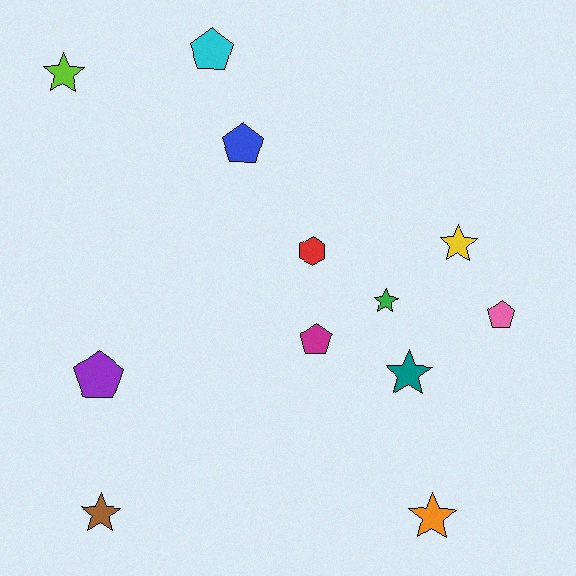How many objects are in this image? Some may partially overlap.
There are 12 objects.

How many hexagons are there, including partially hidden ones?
There is 1 hexagon.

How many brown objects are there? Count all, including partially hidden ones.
There is 1 brown object.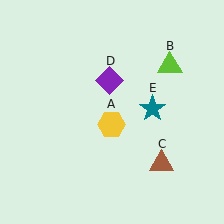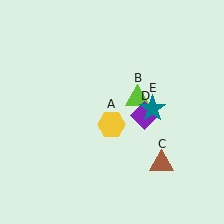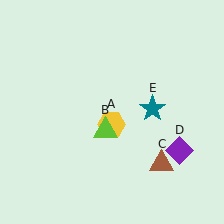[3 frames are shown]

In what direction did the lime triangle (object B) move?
The lime triangle (object B) moved down and to the left.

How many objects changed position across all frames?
2 objects changed position: lime triangle (object B), purple diamond (object D).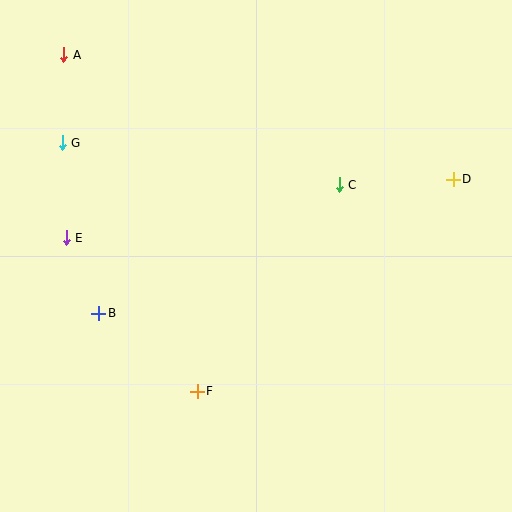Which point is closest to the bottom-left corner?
Point B is closest to the bottom-left corner.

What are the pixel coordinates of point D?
Point D is at (453, 179).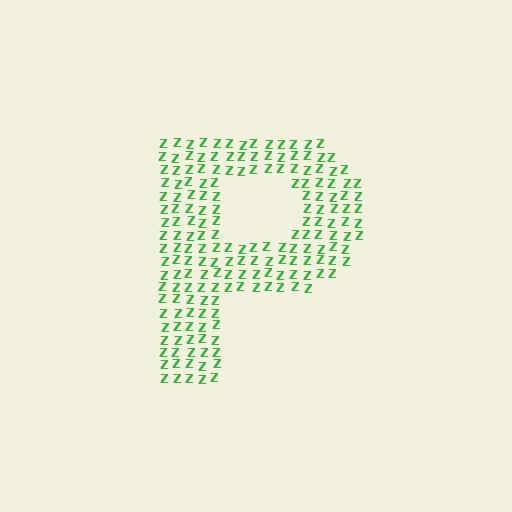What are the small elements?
The small elements are letter Z's.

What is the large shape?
The large shape is the letter P.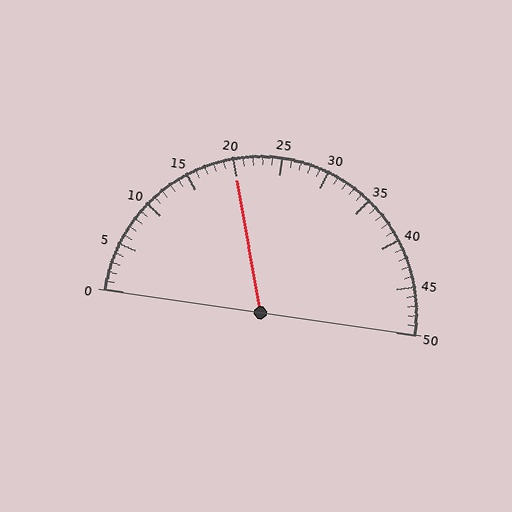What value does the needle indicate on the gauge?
The needle indicates approximately 20.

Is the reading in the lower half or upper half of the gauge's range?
The reading is in the lower half of the range (0 to 50).